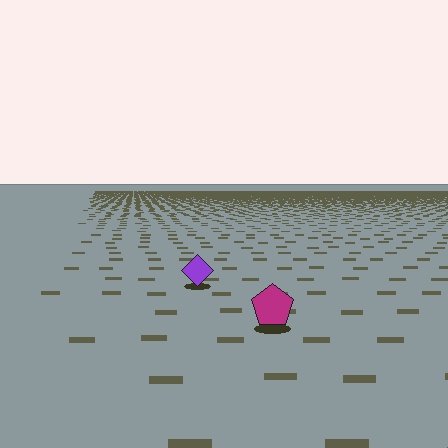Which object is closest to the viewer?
The magenta pentagon is closest. The texture marks near it are larger and more spread out.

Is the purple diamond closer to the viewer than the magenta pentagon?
No. The magenta pentagon is closer — you can tell from the texture gradient: the ground texture is coarser near it.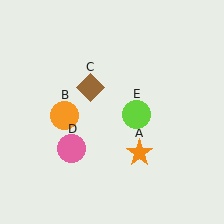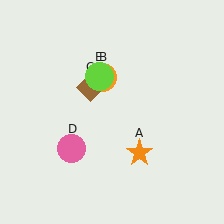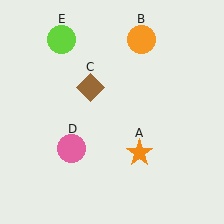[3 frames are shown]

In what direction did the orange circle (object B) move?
The orange circle (object B) moved up and to the right.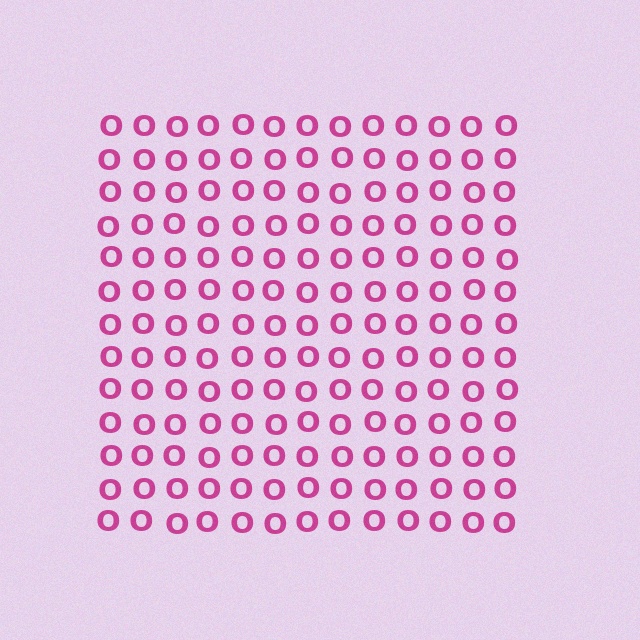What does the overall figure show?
The overall figure shows a square.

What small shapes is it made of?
It is made of small letter O's.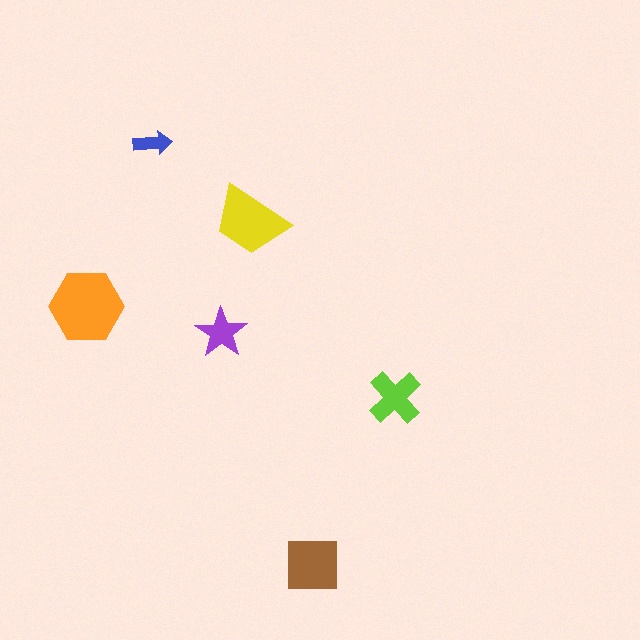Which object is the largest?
The orange hexagon.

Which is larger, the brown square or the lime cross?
The brown square.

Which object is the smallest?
The blue arrow.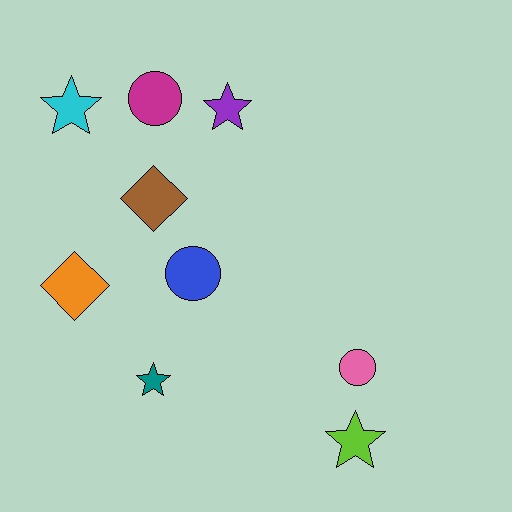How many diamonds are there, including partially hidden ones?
There are 2 diamonds.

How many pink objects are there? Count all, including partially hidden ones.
There is 1 pink object.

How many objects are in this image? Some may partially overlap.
There are 9 objects.